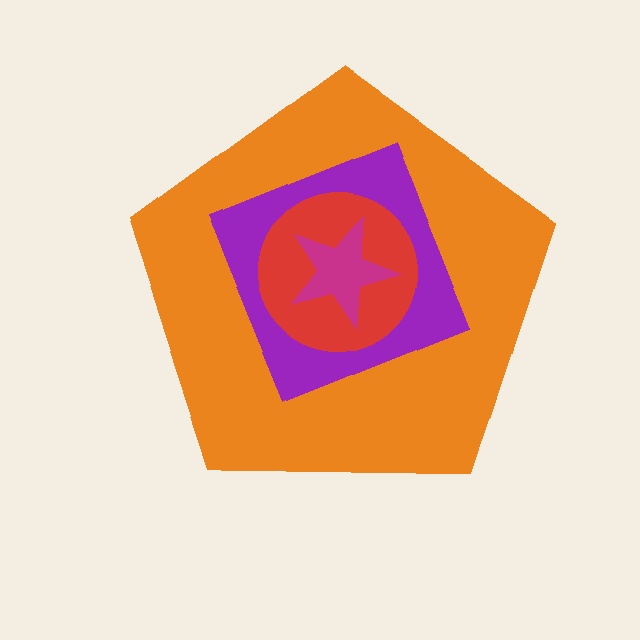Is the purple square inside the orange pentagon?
Yes.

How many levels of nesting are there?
4.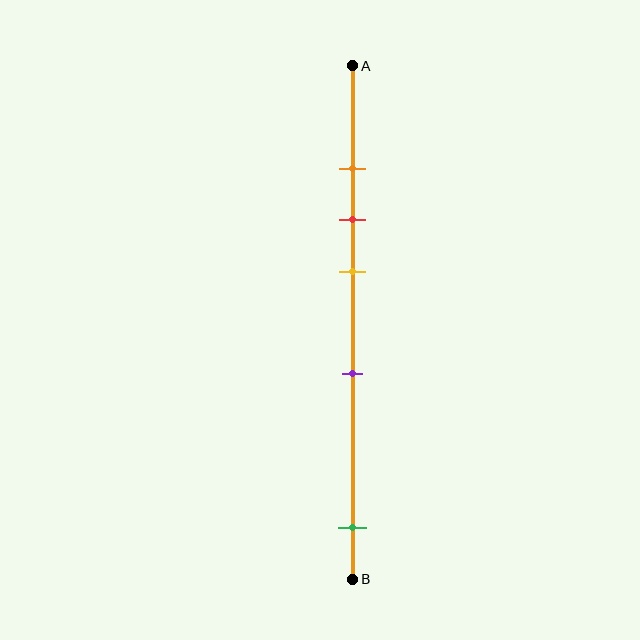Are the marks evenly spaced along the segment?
No, the marks are not evenly spaced.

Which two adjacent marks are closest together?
The orange and red marks are the closest adjacent pair.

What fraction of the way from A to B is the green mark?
The green mark is approximately 90% (0.9) of the way from A to B.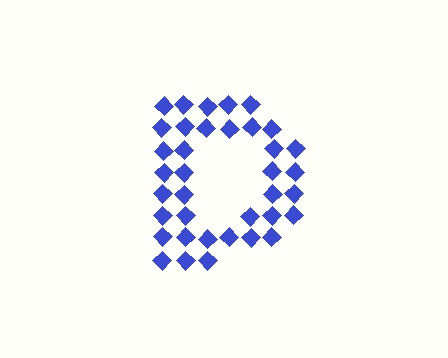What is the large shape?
The large shape is the letter D.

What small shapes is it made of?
It is made of small diamonds.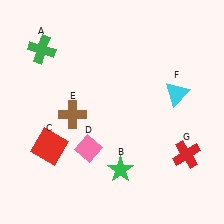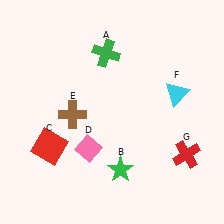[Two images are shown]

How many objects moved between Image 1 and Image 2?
1 object moved between the two images.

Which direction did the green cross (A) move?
The green cross (A) moved right.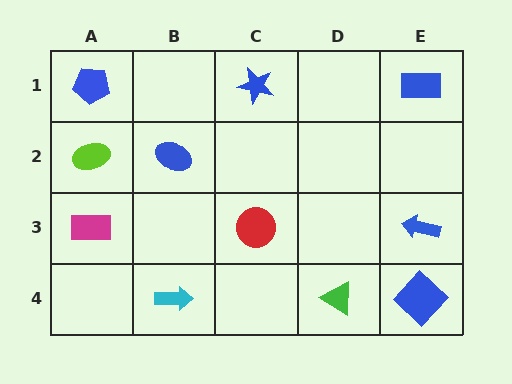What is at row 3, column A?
A magenta rectangle.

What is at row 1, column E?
A blue rectangle.